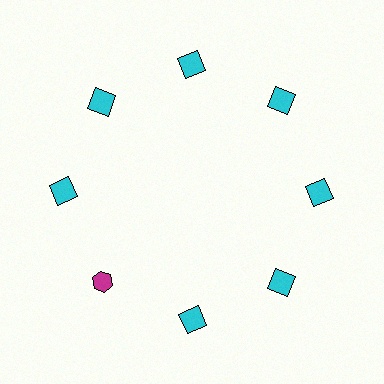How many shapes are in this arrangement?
There are 8 shapes arranged in a ring pattern.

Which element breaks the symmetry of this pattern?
The magenta hexagon at roughly the 8 o'clock position breaks the symmetry. All other shapes are cyan squares.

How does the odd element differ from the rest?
It differs in both color (magenta instead of cyan) and shape (hexagon instead of square).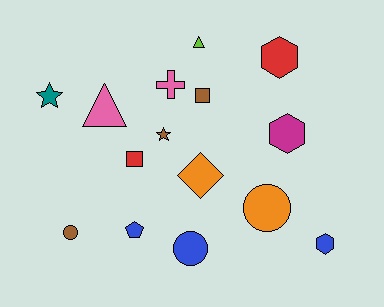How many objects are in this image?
There are 15 objects.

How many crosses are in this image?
There is 1 cross.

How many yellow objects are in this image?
There are no yellow objects.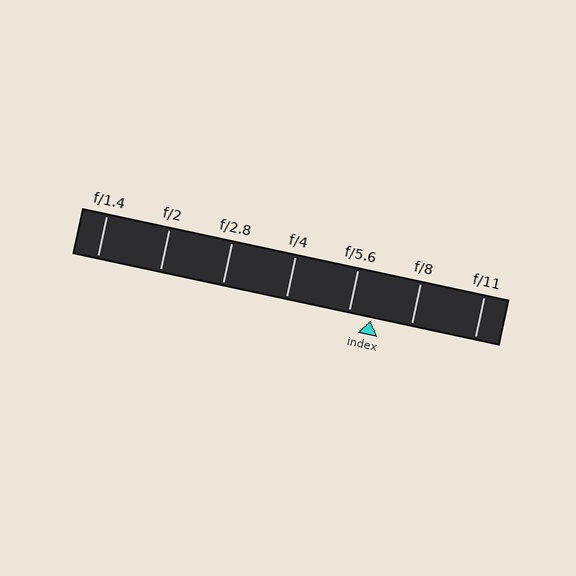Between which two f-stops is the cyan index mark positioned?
The index mark is between f/5.6 and f/8.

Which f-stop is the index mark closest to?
The index mark is closest to f/5.6.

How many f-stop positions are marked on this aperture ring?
There are 7 f-stop positions marked.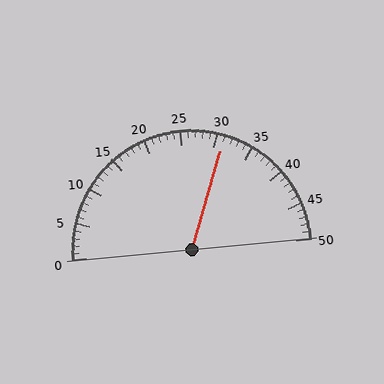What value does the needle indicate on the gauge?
The needle indicates approximately 31.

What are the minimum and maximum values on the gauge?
The gauge ranges from 0 to 50.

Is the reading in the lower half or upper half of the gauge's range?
The reading is in the upper half of the range (0 to 50).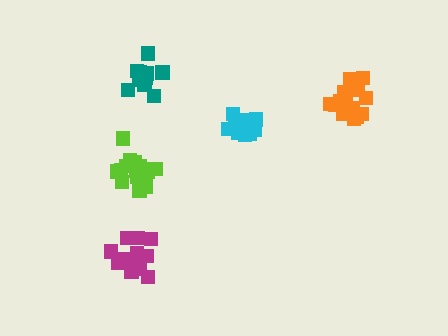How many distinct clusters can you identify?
There are 5 distinct clusters.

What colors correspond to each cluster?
The clusters are colored: cyan, orange, magenta, teal, lime.